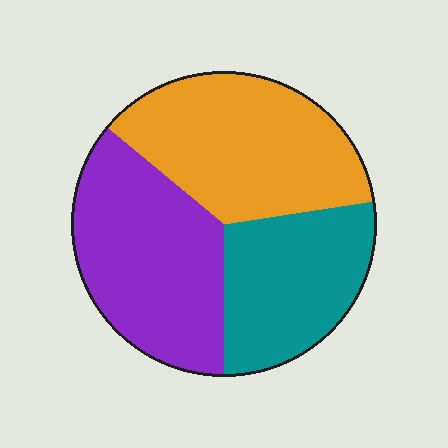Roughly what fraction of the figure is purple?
Purple takes up about three eighths (3/8) of the figure.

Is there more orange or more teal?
Orange.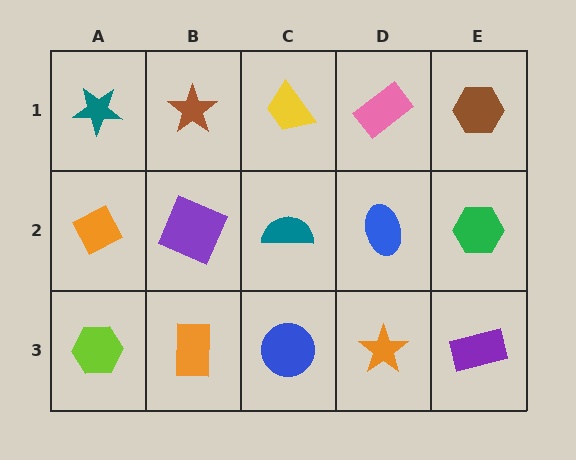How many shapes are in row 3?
5 shapes.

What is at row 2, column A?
An orange diamond.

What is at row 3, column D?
An orange star.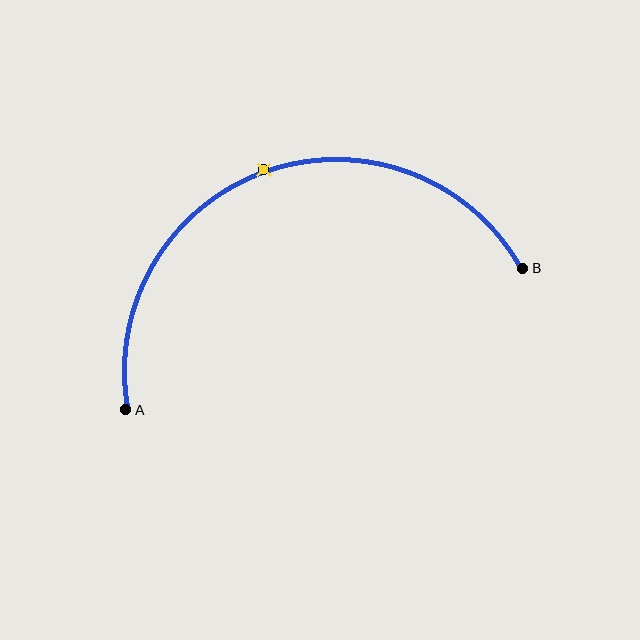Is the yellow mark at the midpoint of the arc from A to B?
Yes. The yellow mark lies on the arc at equal arc-length from both A and B — it is the arc midpoint.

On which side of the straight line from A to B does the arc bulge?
The arc bulges above the straight line connecting A and B.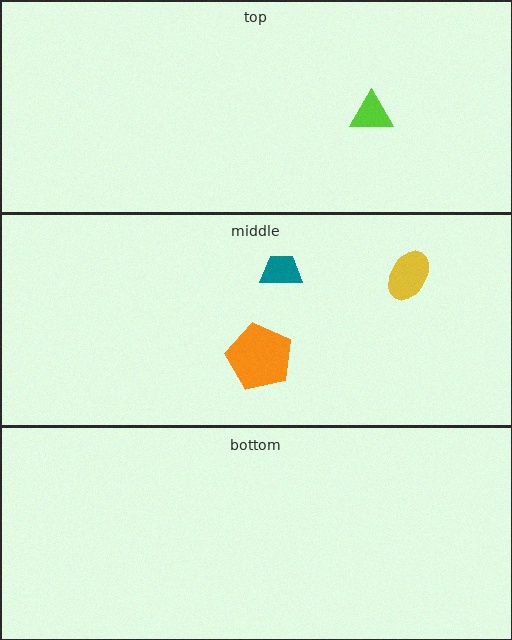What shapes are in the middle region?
The teal trapezoid, the orange pentagon, the yellow ellipse.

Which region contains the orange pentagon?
The middle region.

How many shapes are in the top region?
1.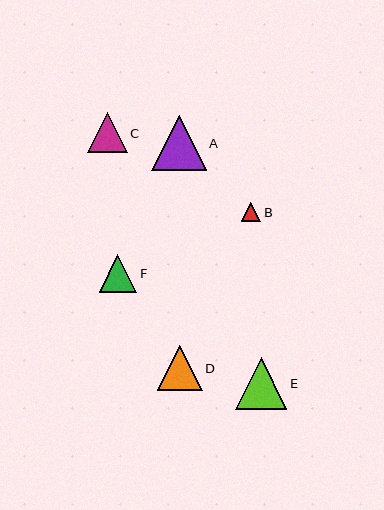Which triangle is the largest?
Triangle A is the largest with a size of approximately 54 pixels.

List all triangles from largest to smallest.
From largest to smallest: A, E, D, C, F, B.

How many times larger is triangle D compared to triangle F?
Triangle D is approximately 1.2 times the size of triangle F.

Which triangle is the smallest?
Triangle B is the smallest with a size of approximately 19 pixels.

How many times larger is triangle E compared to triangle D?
Triangle E is approximately 1.1 times the size of triangle D.